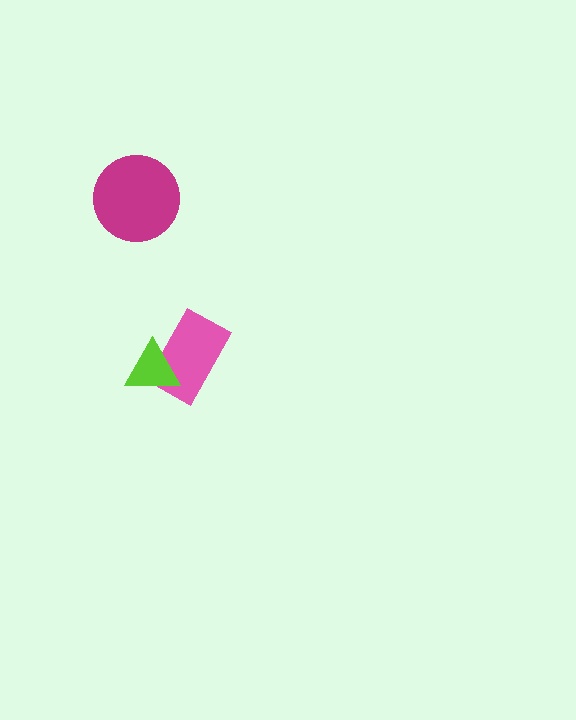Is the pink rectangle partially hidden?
Yes, it is partially covered by another shape.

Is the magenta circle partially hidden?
No, no other shape covers it.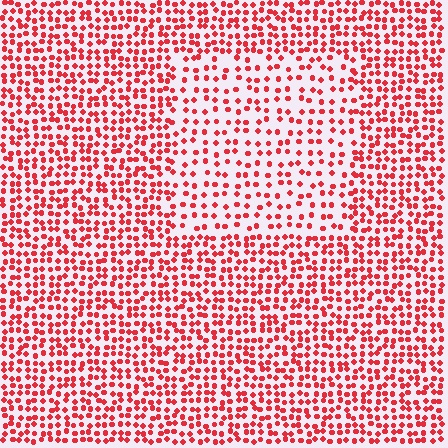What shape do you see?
I see a rectangle.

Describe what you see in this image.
The image contains small red elements arranged at two different densities. A rectangle-shaped region is visible where the elements are less densely packed than the surrounding area.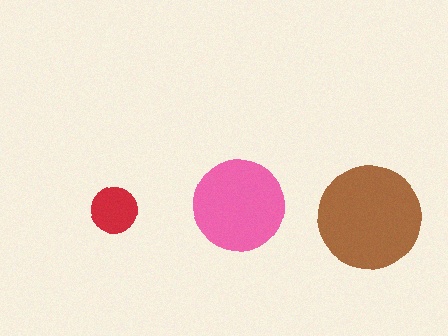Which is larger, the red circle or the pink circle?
The pink one.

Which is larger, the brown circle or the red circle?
The brown one.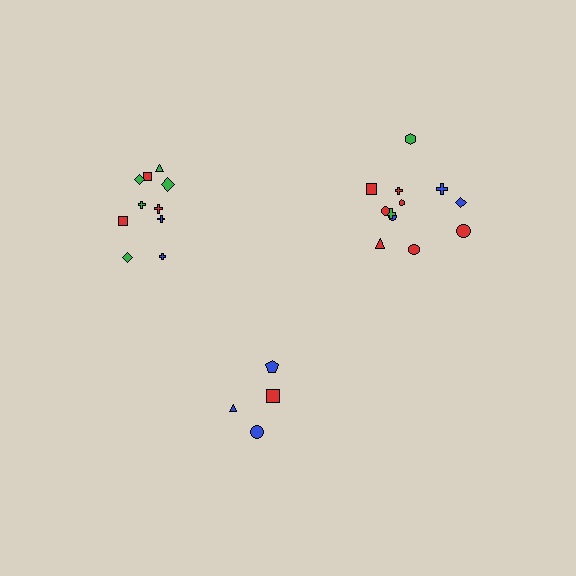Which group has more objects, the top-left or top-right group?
The top-right group.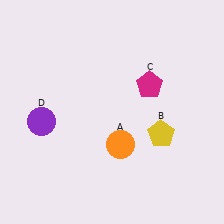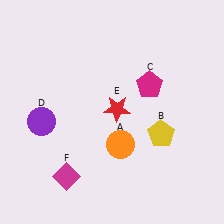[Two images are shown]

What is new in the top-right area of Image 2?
A red star (E) was added in the top-right area of Image 2.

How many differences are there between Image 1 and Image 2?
There are 2 differences between the two images.